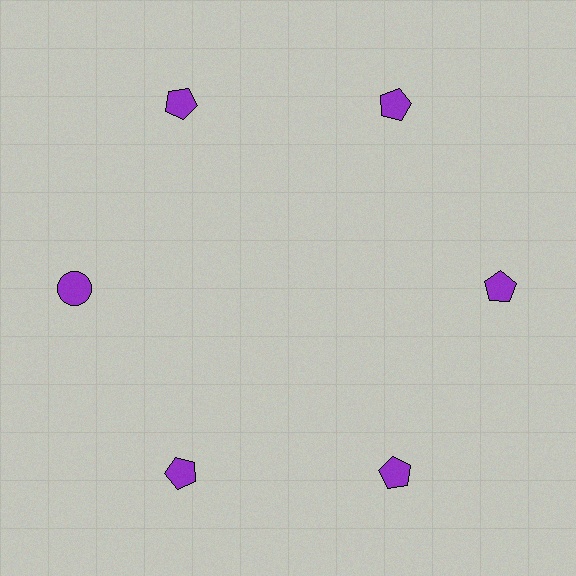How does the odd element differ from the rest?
It has a different shape: circle instead of pentagon.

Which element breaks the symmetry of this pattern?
The purple circle at roughly the 9 o'clock position breaks the symmetry. All other shapes are purple pentagons.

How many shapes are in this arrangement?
There are 6 shapes arranged in a ring pattern.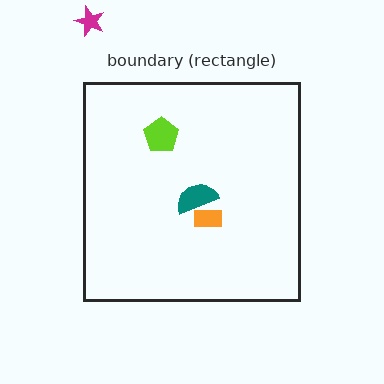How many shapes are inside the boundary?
3 inside, 1 outside.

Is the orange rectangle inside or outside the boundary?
Inside.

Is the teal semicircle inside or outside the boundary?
Inside.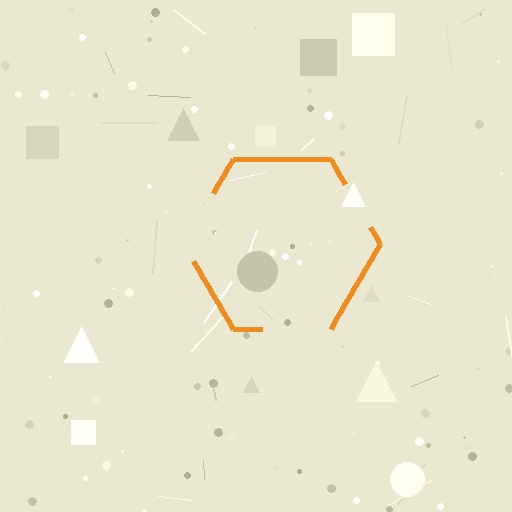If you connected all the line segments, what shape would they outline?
They would outline a hexagon.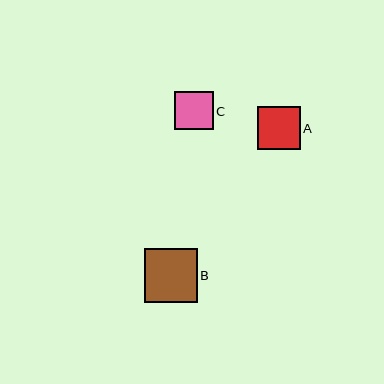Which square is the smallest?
Square C is the smallest with a size of approximately 38 pixels.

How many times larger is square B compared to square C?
Square B is approximately 1.4 times the size of square C.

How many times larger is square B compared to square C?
Square B is approximately 1.4 times the size of square C.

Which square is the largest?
Square B is the largest with a size of approximately 53 pixels.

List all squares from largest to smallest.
From largest to smallest: B, A, C.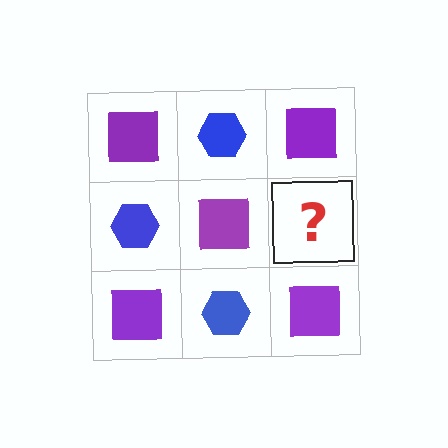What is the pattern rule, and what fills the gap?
The rule is that it alternates purple square and blue hexagon in a checkerboard pattern. The gap should be filled with a blue hexagon.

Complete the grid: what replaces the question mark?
The question mark should be replaced with a blue hexagon.